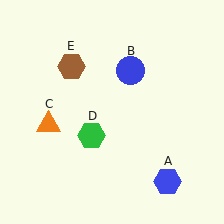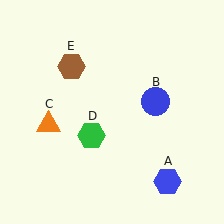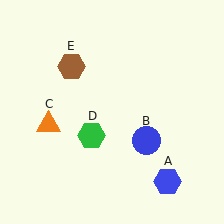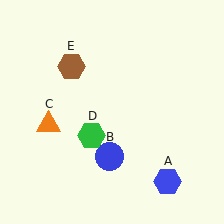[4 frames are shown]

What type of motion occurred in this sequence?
The blue circle (object B) rotated clockwise around the center of the scene.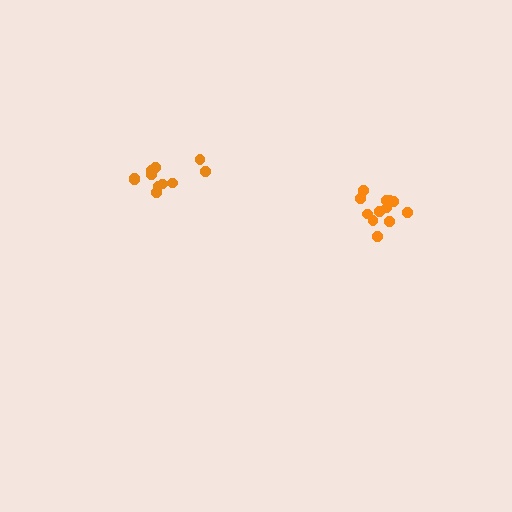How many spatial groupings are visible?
There are 2 spatial groupings.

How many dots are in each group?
Group 1: 11 dots, Group 2: 12 dots (23 total).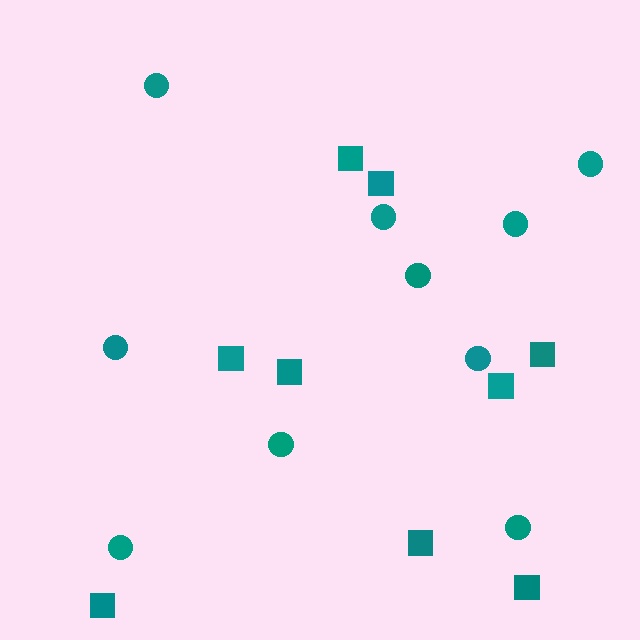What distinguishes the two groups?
There are 2 groups: one group of squares (9) and one group of circles (10).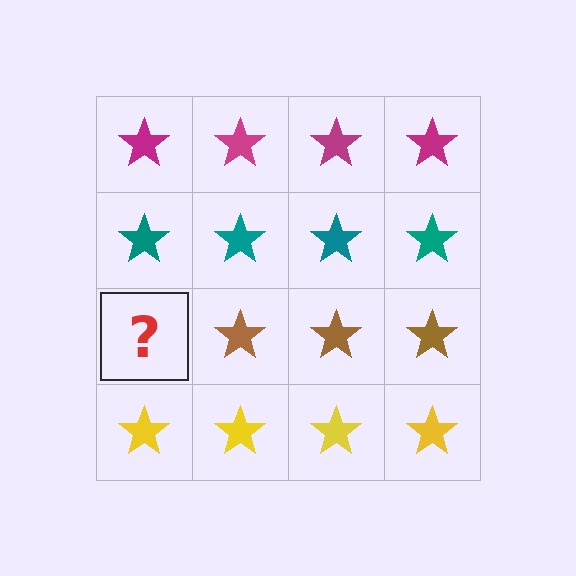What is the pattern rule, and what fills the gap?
The rule is that each row has a consistent color. The gap should be filled with a brown star.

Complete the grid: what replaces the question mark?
The question mark should be replaced with a brown star.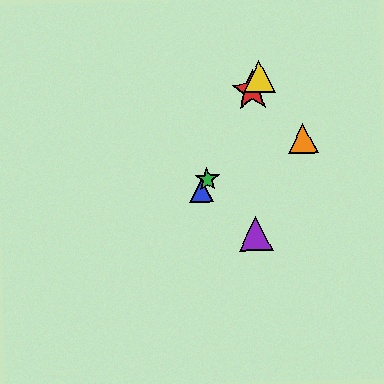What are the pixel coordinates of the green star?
The green star is at (207, 179).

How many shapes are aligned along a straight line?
4 shapes (the red star, the blue triangle, the green star, the yellow triangle) are aligned along a straight line.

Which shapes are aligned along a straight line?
The red star, the blue triangle, the green star, the yellow triangle are aligned along a straight line.